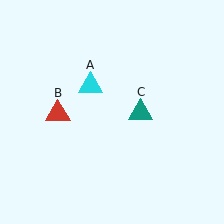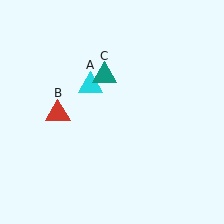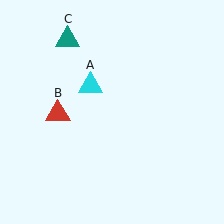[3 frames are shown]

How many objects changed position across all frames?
1 object changed position: teal triangle (object C).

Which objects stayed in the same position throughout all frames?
Cyan triangle (object A) and red triangle (object B) remained stationary.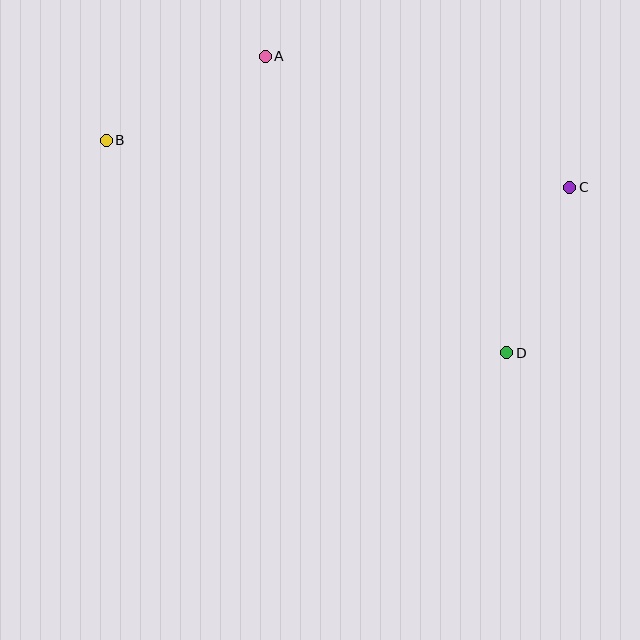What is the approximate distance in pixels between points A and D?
The distance between A and D is approximately 382 pixels.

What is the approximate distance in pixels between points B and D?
The distance between B and D is approximately 453 pixels.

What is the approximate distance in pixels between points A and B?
The distance between A and B is approximately 180 pixels.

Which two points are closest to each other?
Points C and D are closest to each other.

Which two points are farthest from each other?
Points B and C are farthest from each other.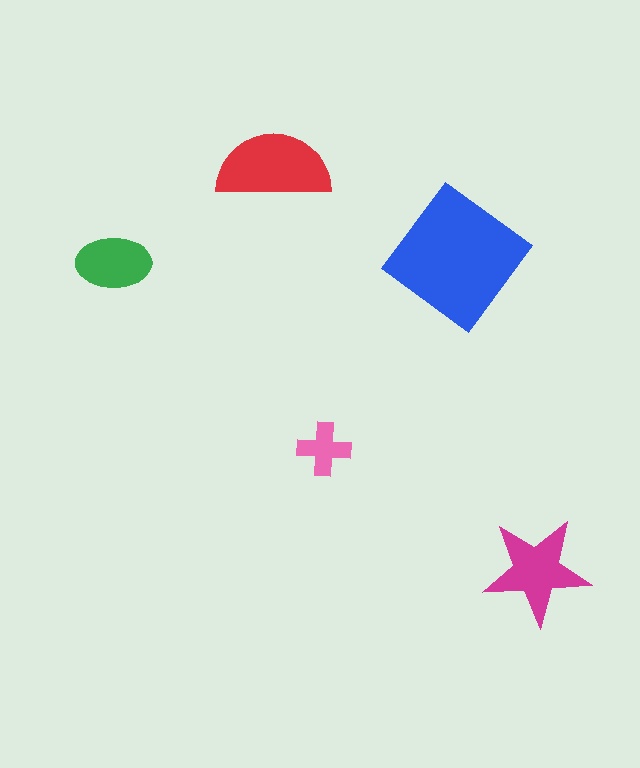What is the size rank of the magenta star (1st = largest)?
3rd.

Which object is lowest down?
The magenta star is bottommost.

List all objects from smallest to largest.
The pink cross, the green ellipse, the magenta star, the red semicircle, the blue diamond.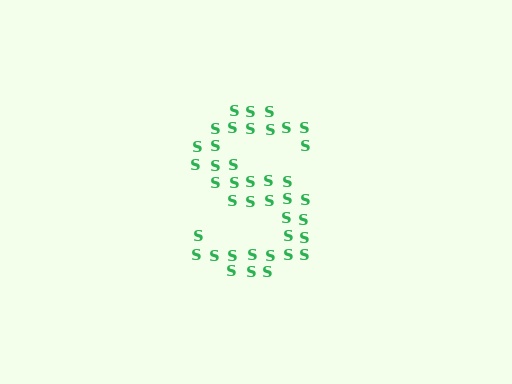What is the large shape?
The large shape is the letter S.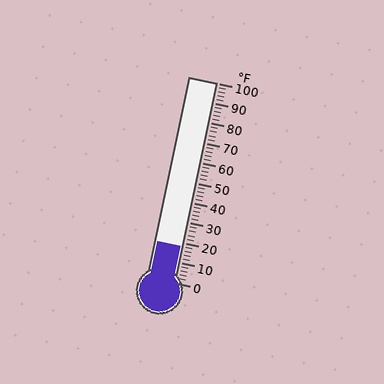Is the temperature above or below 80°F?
The temperature is below 80°F.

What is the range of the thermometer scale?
The thermometer scale ranges from 0°F to 100°F.